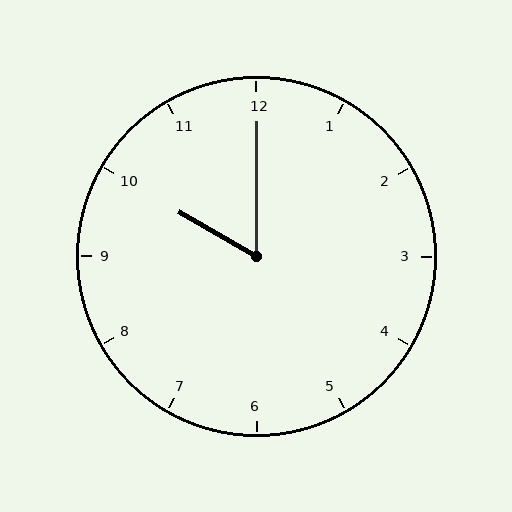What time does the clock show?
10:00.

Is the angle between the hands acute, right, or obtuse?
It is acute.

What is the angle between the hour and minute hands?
Approximately 60 degrees.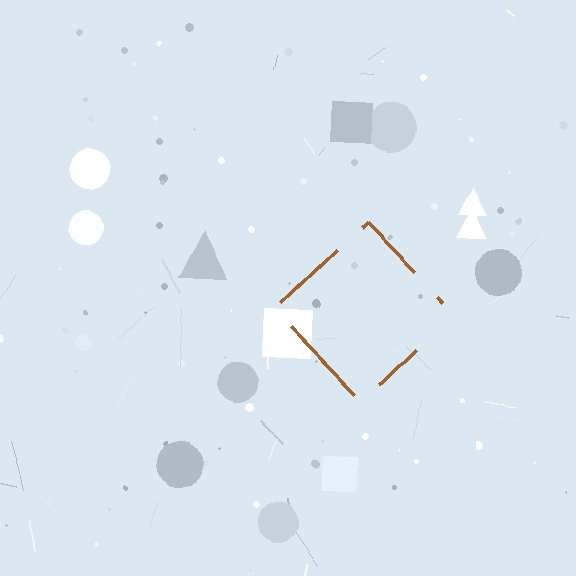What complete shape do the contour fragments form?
The contour fragments form a diamond.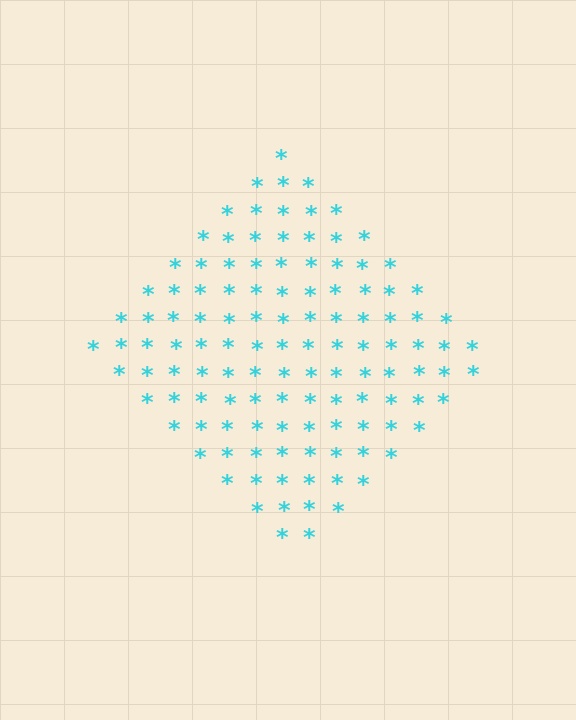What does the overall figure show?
The overall figure shows a diamond.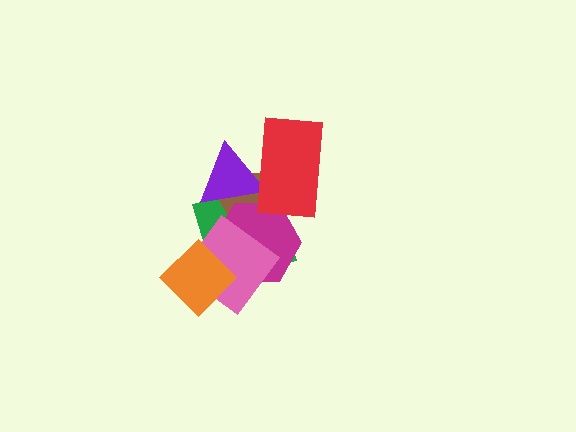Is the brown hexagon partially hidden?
Yes, it is partially covered by another shape.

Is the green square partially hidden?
Yes, it is partially covered by another shape.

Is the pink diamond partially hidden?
Yes, it is partially covered by another shape.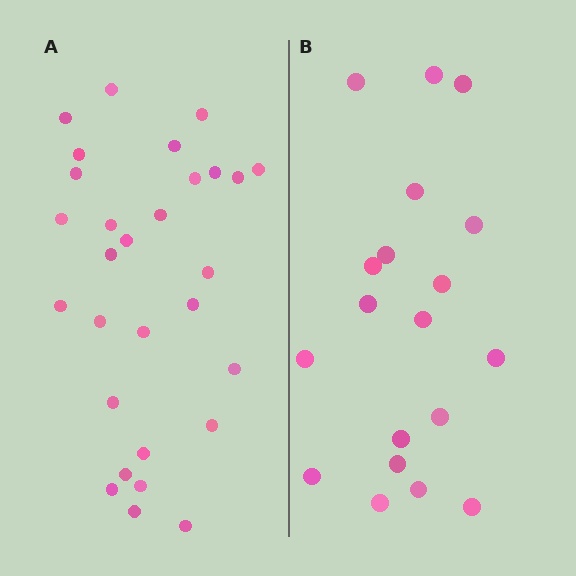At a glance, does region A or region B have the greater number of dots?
Region A (the left region) has more dots.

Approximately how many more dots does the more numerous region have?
Region A has roughly 10 or so more dots than region B.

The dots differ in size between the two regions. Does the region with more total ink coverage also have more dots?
No. Region B has more total ink coverage because its dots are larger, but region A actually contains more individual dots. Total area can be misleading — the number of items is what matters here.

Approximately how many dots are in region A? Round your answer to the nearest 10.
About 30 dots. (The exact count is 29, which rounds to 30.)